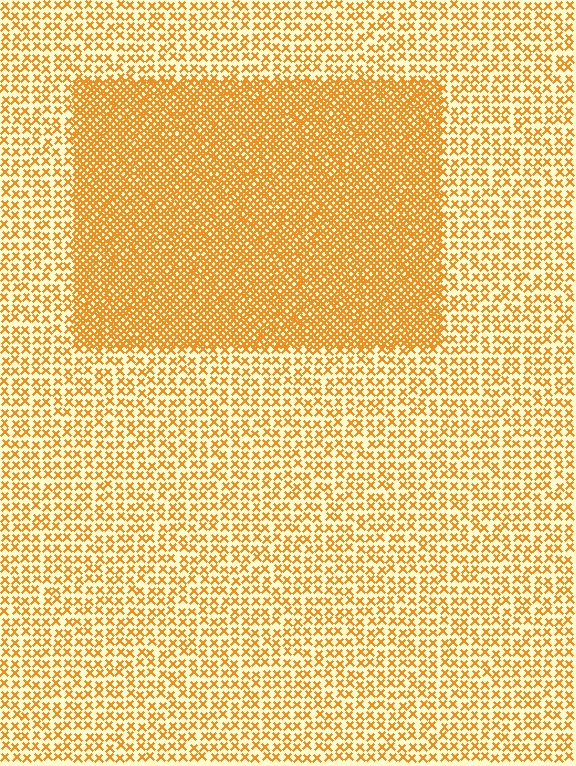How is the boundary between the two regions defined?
The boundary is defined by a change in element density (approximately 2.4x ratio). All elements are the same color, size, and shape.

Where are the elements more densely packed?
The elements are more densely packed inside the rectangle boundary.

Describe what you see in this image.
The image contains small orange elements arranged at two different densities. A rectangle-shaped region is visible where the elements are more densely packed than the surrounding area.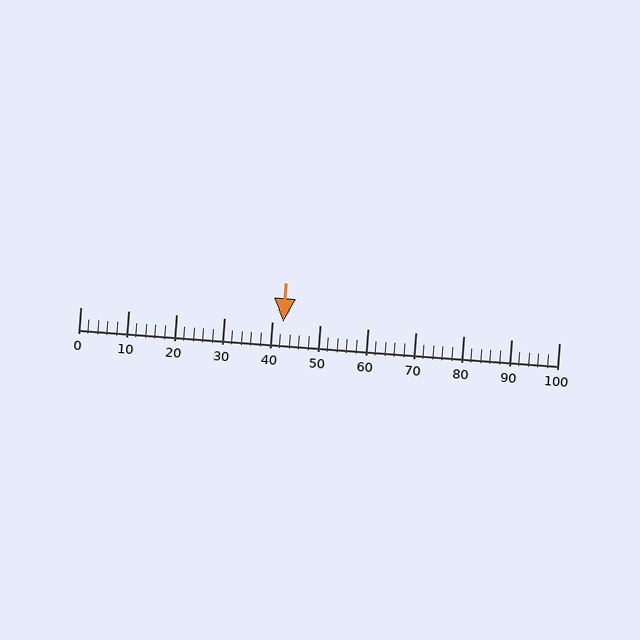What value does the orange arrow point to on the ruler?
The orange arrow points to approximately 42.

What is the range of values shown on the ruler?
The ruler shows values from 0 to 100.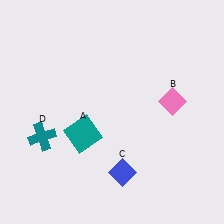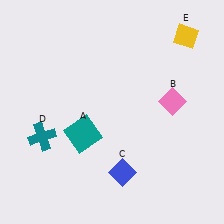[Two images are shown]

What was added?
A yellow diamond (E) was added in Image 2.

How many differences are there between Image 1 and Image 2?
There is 1 difference between the two images.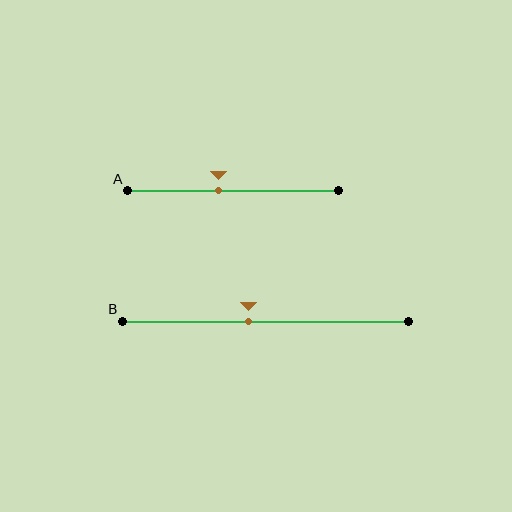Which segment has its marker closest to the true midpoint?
Segment B has its marker closest to the true midpoint.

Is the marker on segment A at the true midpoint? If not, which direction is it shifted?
No, the marker on segment A is shifted to the left by about 7% of the segment length.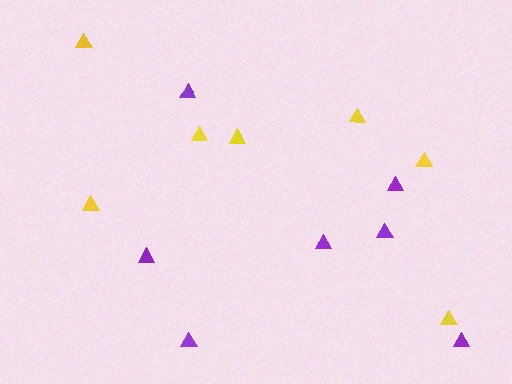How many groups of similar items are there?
There are 2 groups: one group of yellow triangles (7) and one group of purple triangles (7).